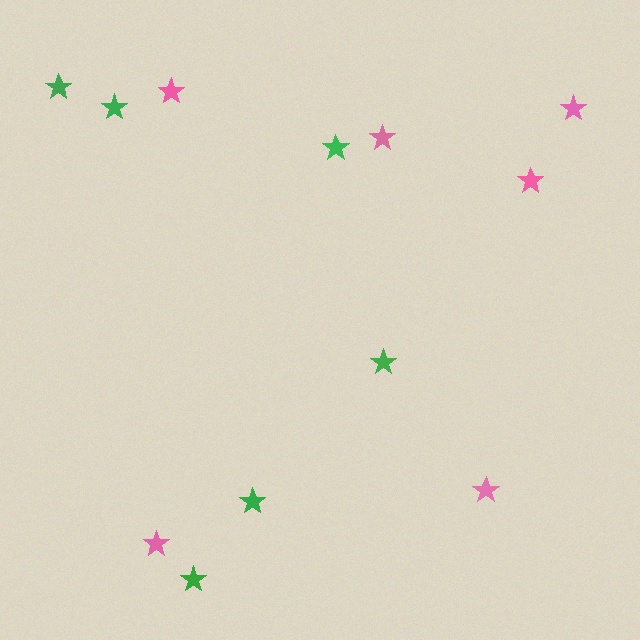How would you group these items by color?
There are 2 groups: one group of green stars (6) and one group of pink stars (6).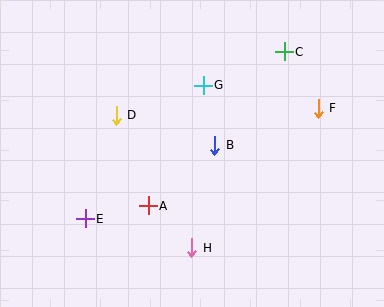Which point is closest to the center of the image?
Point B at (215, 145) is closest to the center.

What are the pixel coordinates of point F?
Point F is at (318, 108).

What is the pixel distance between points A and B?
The distance between A and B is 90 pixels.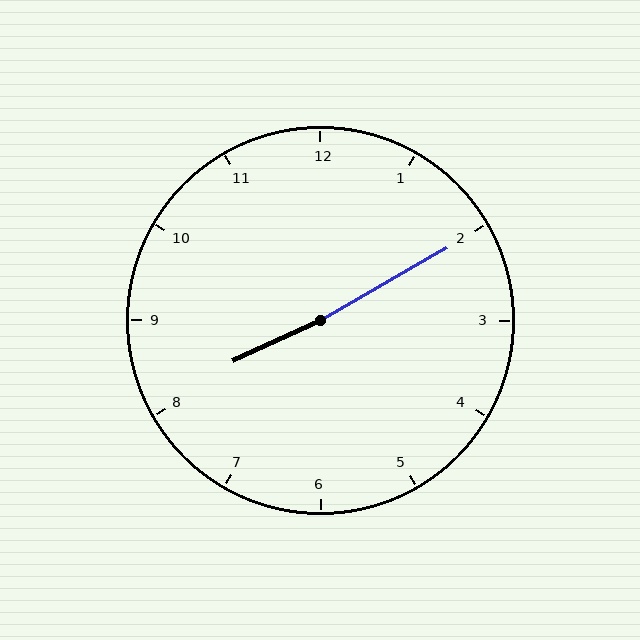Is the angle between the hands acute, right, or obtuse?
It is obtuse.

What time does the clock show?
8:10.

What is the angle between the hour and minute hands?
Approximately 175 degrees.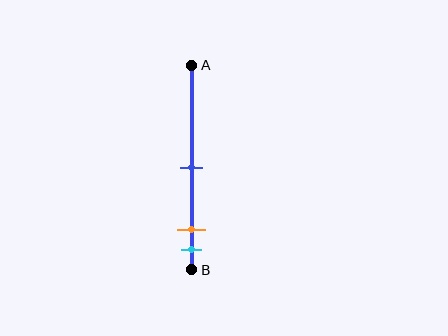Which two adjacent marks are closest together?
The orange and cyan marks are the closest adjacent pair.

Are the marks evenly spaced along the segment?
No, the marks are not evenly spaced.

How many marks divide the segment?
There are 3 marks dividing the segment.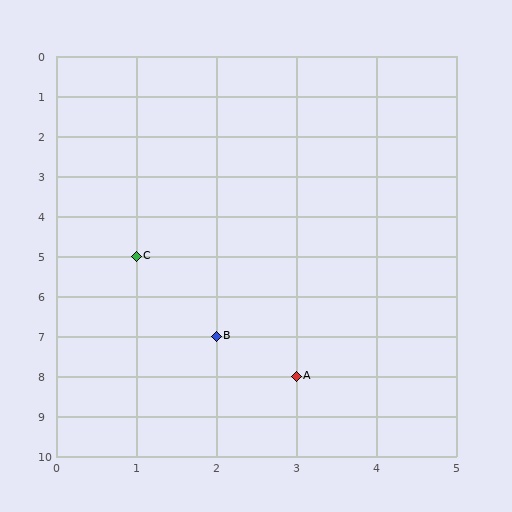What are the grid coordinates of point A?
Point A is at grid coordinates (3, 8).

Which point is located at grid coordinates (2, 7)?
Point B is at (2, 7).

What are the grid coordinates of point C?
Point C is at grid coordinates (1, 5).